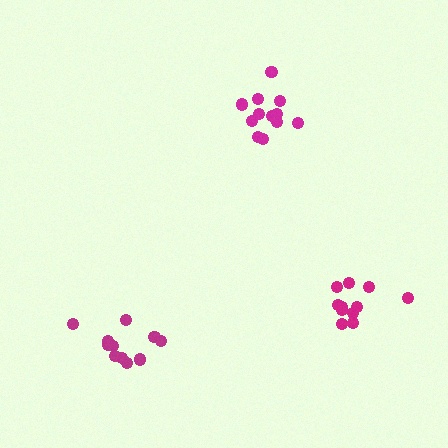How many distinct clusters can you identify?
There are 3 distinct clusters.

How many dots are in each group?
Group 1: 12 dots, Group 2: 11 dots, Group 3: 11 dots (34 total).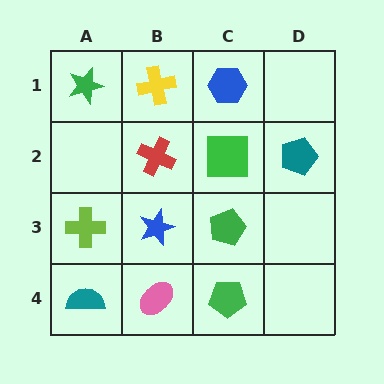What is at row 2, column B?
A red cross.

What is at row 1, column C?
A blue hexagon.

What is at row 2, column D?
A teal pentagon.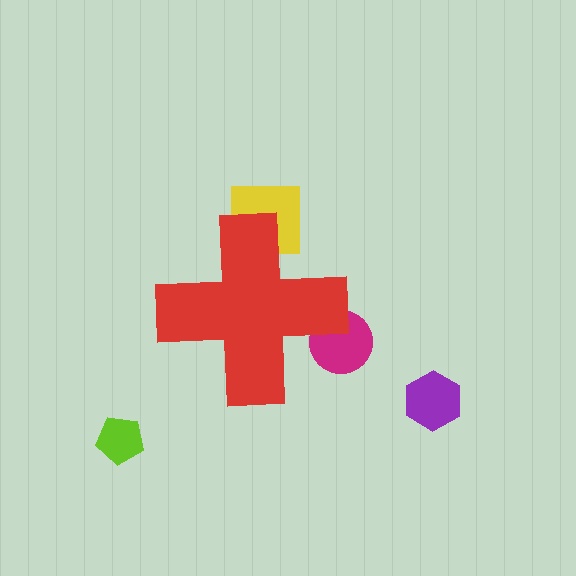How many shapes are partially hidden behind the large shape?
2 shapes are partially hidden.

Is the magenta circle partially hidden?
Yes, the magenta circle is partially hidden behind the red cross.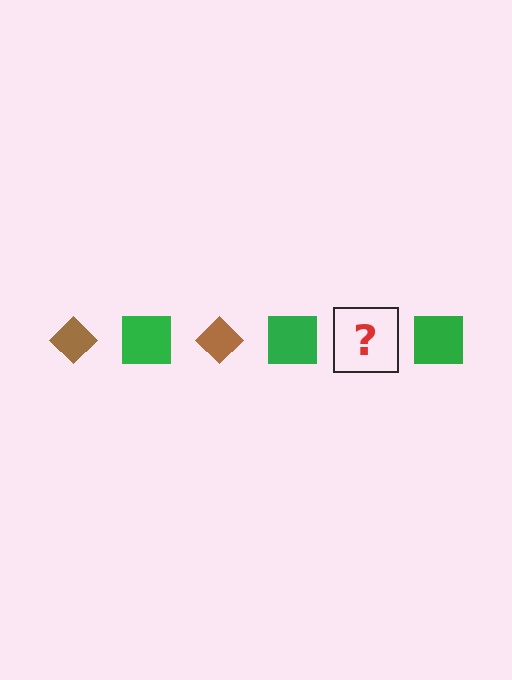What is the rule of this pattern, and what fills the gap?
The rule is that the pattern alternates between brown diamond and green square. The gap should be filled with a brown diamond.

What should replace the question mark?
The question mark should be replaced with a brown diamond.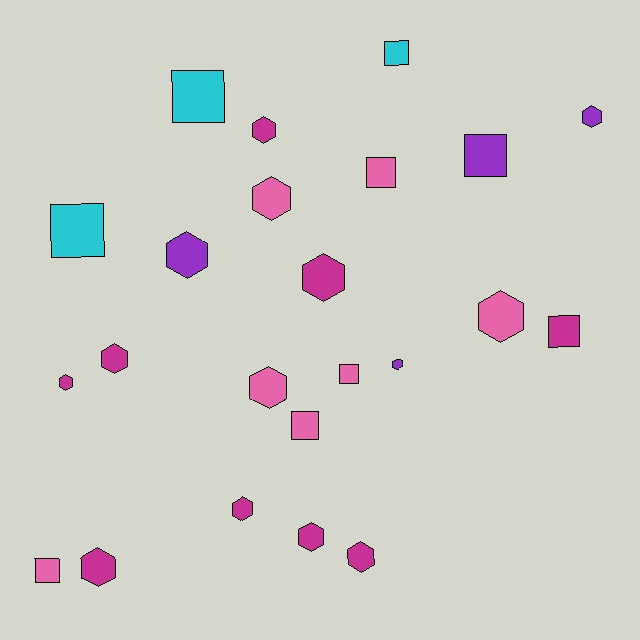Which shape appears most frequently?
Hexagon, with 14 objects.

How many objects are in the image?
There are 23 objects.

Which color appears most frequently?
Magenta, with 9 objects.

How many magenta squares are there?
There is 1 magenta square.